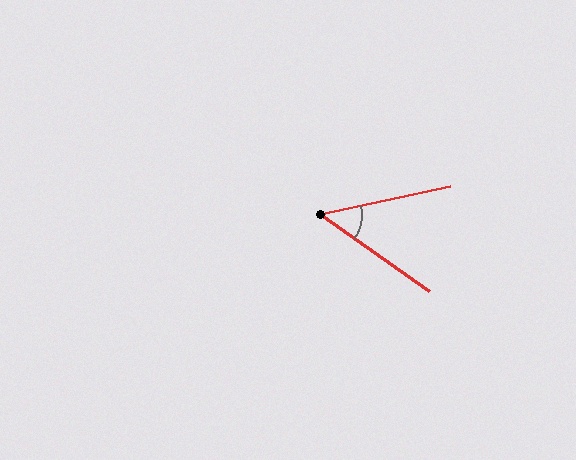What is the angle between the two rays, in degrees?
Approximately 48 degrees.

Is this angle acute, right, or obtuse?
It is acute.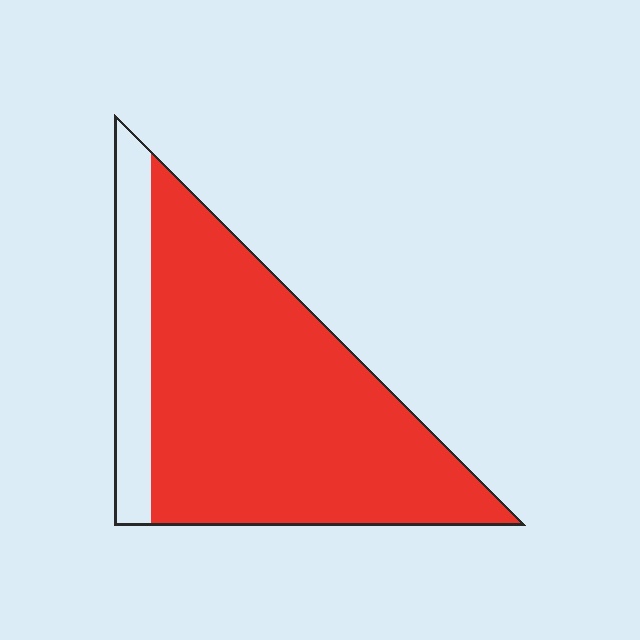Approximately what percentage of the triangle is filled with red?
Approximately 85%.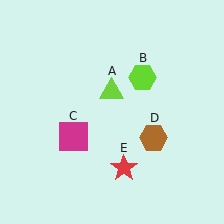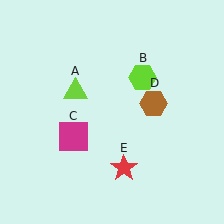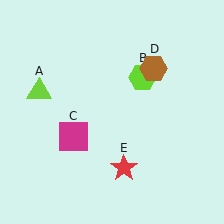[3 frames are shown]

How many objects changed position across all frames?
2 objects changed position: lime triangle (object A), brown hexagon (object D).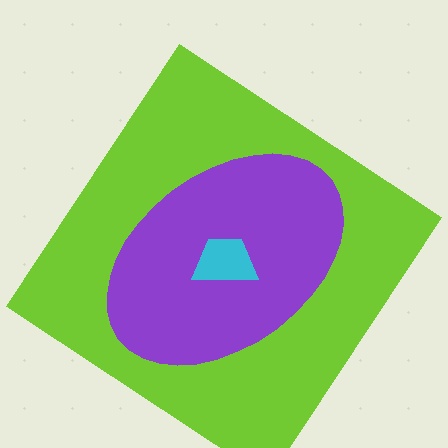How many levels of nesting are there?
3.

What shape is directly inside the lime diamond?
The purple ellipse.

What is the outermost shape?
The lime diamond.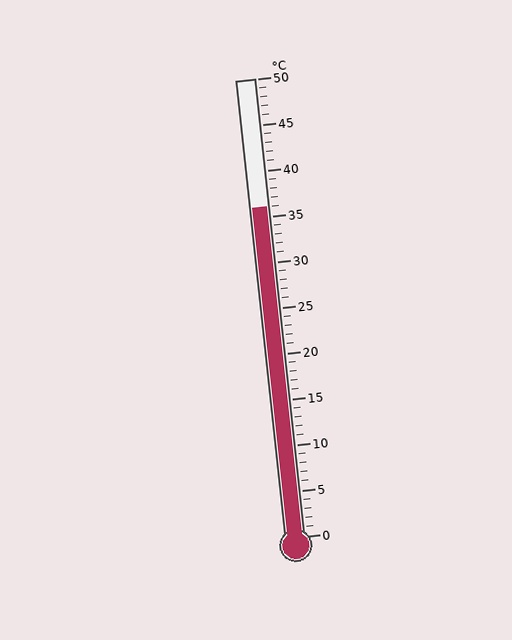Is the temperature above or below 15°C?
The temperature is above 15°C.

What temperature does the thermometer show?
The thermometer shows approximately 36°C.